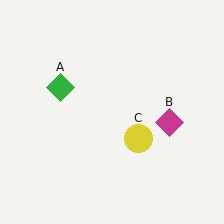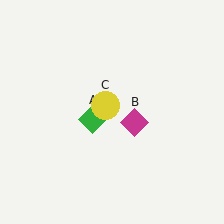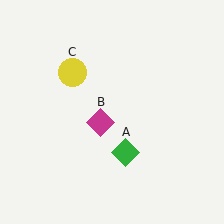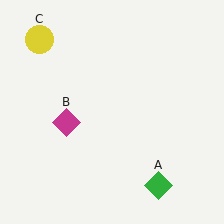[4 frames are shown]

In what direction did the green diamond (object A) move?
The green diamond (object A) moved down and to the right.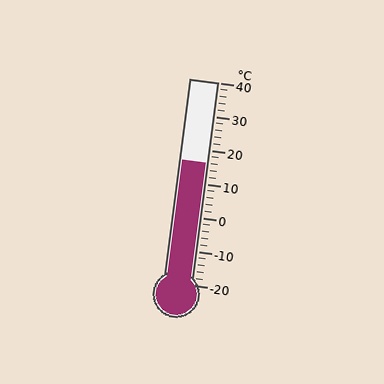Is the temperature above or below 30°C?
The temperature is below 30°C.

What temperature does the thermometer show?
The thermometer shows approximately 16°C.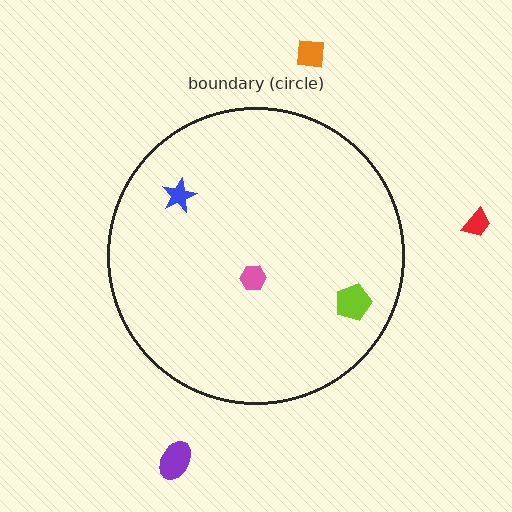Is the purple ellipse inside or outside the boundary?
Outside.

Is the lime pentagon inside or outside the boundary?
Inside.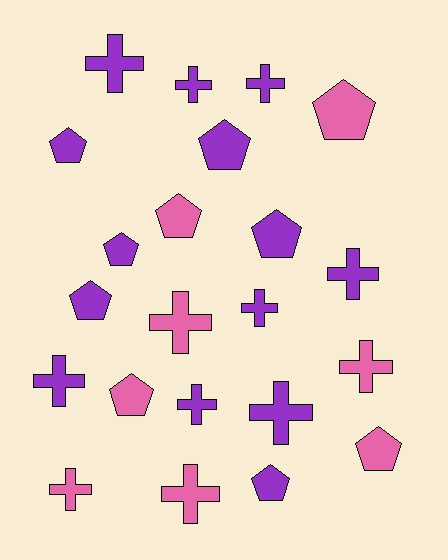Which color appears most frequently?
Purple, with 14 objects.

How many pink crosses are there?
There are 4 pink crosses.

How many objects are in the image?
There are 22 objects.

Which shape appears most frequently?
Cross, with 12 objects.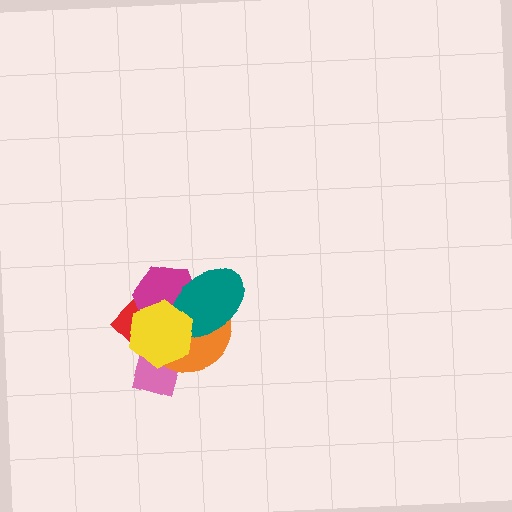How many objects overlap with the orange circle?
5 objects overlap with the orange circle.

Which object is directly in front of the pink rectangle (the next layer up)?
The orange circle is directly in front of the pink rectangle.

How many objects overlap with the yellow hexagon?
5 objects overlap with the yellow hexagon.